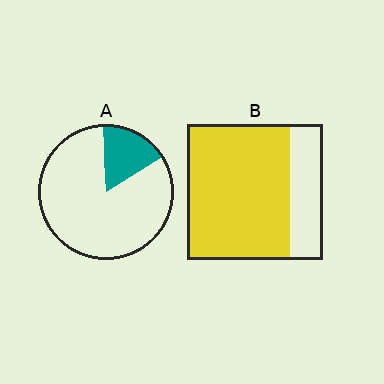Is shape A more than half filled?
No.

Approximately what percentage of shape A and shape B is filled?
A is approximately 15% and B is approximately 75%.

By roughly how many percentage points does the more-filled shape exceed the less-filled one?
By roughly 60 percentage points (B over A).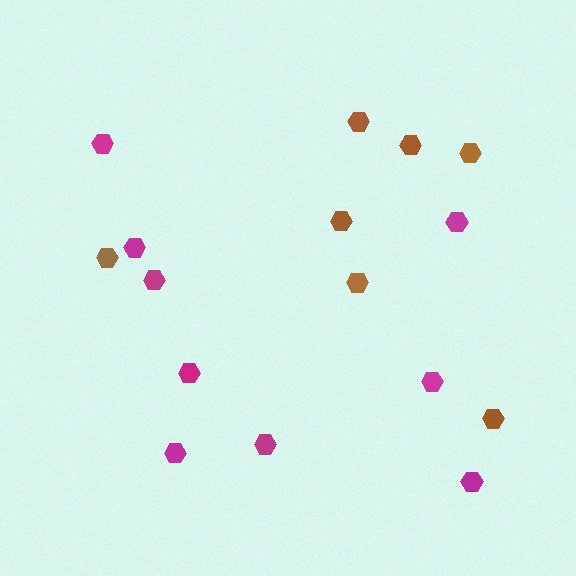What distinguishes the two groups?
There are 2 groups: one group of magenta hexagons (9) and one group of brown hexagons (7).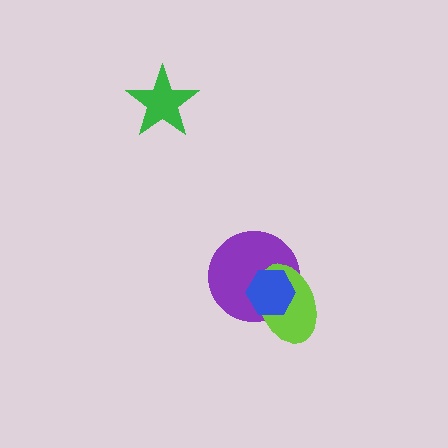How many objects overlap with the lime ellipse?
2 objects overlap with the lime ellipse.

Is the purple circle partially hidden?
Yes, it is partially covered by another shape.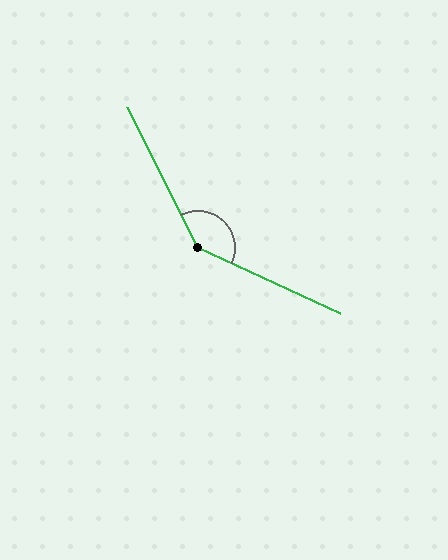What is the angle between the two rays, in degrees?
Approximately 142 degrees.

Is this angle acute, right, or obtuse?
It is obtuse.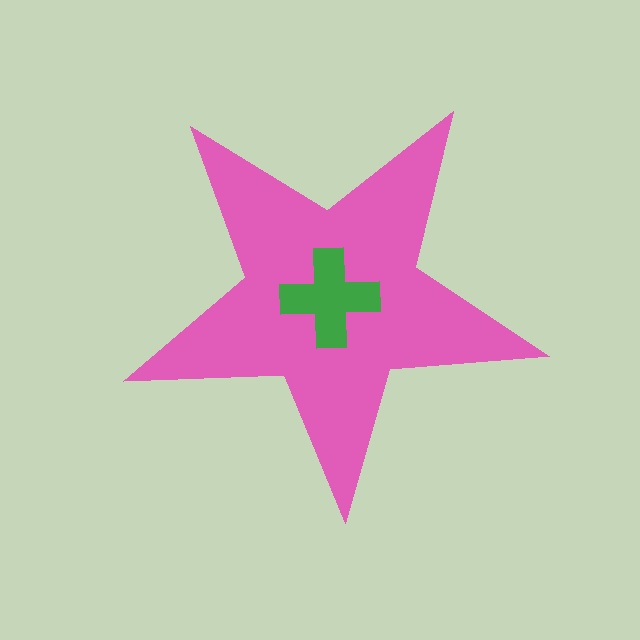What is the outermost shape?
The pink star.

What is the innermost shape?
The green cross.